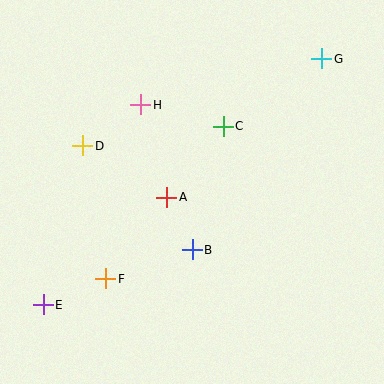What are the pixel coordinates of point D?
Point D is at (83, 146).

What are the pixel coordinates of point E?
Point E is at (43, 305).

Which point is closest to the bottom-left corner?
Point E is closest to the bottom-left corner.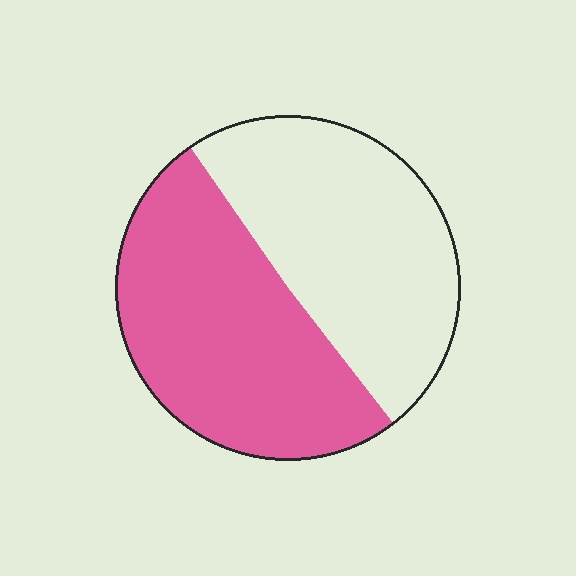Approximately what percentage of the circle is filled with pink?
Approximately 50%.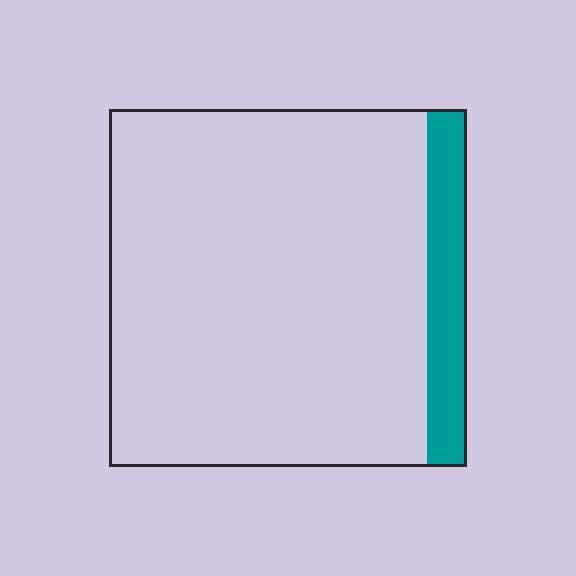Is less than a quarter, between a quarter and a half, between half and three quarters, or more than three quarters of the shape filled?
Less than a quarter.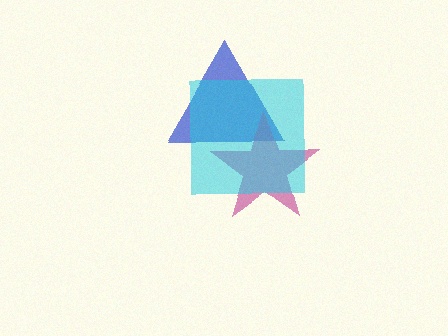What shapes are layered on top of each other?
The layered shapes are: a blue triangle, a magenta star, a cyan square.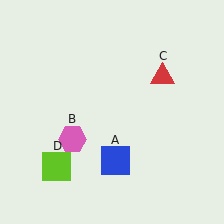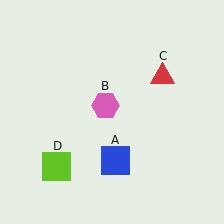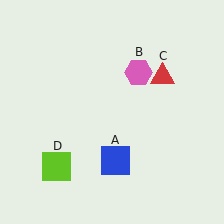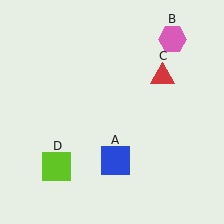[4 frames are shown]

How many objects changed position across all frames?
1 object changed position: pink hexagon (object B).